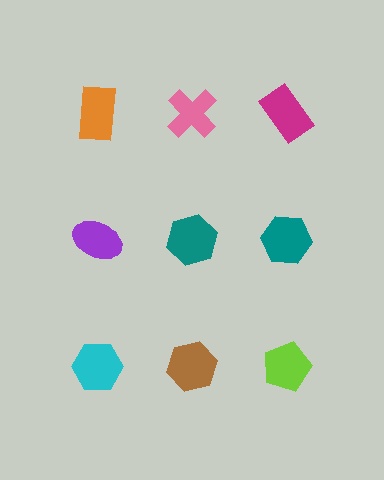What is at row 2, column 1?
A purple ellipse.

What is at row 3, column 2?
A brown hexagon.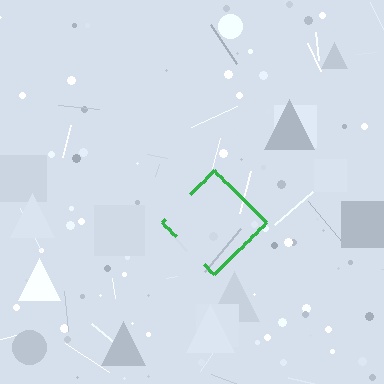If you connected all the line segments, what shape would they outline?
They would outline a diamond.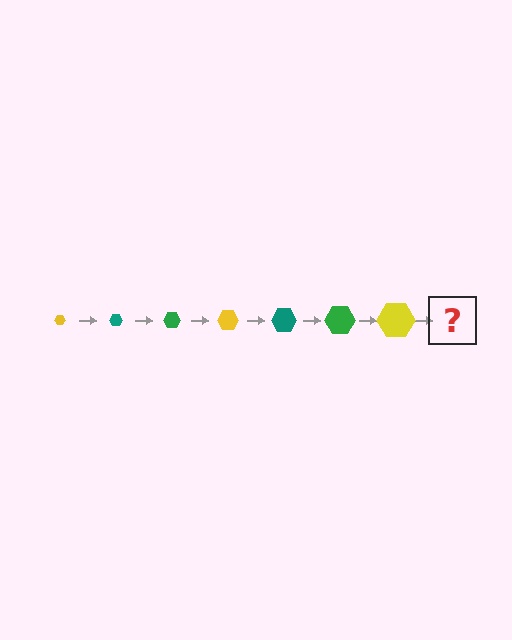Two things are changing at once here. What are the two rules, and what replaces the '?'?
The two rules are that the hexagon grows larger each step and the color cycles through yellow, teal, and green. The '?' should be a teal hexagon, larger than the previous one.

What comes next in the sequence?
The next element should be a teal hexagon, larger than the previous one.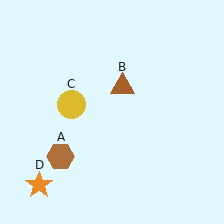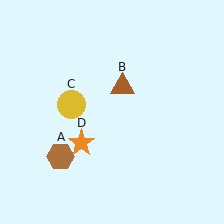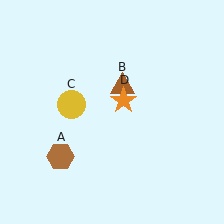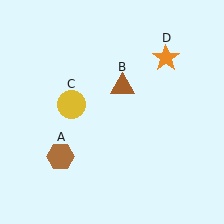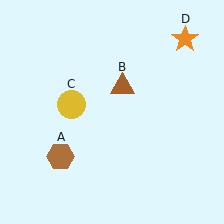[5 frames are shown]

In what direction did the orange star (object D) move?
The orange star (object D) moved up and to the right.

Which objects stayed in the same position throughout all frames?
Brown hexagon (object A) and brown triangle (object B) and yellow circle (object C) remained stationary.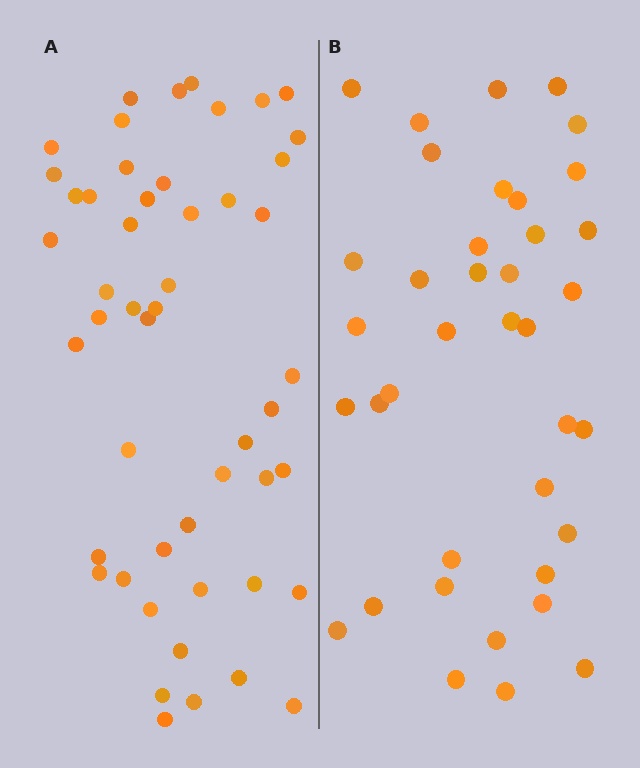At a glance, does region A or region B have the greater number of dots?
Region A (the left region) has more dots.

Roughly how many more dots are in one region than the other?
Region A has roughly 12 or so more dots than region B.